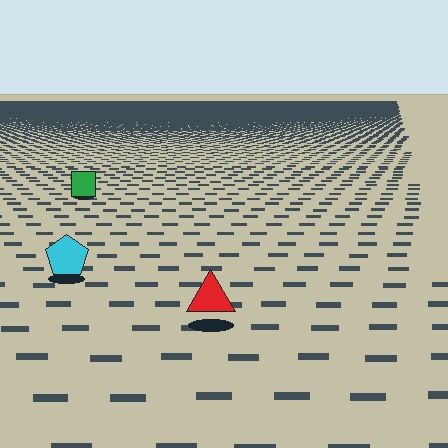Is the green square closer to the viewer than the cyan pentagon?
No. The cyan pentagon is closer — you can tell from the texture gradient: the ground texture is coarser near it.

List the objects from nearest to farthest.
From nearest to farthest: the red triangle, the cyan pentagon, the green square.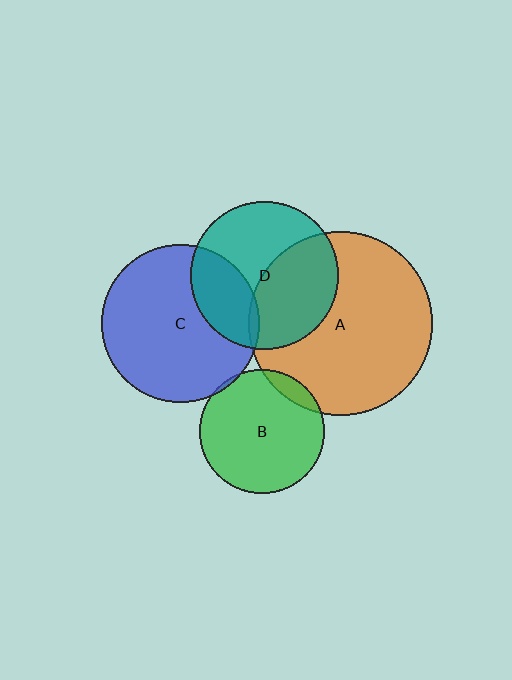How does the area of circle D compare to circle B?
Approximately 1.4 times.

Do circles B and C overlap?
Yes.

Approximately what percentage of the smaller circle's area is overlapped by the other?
Approximately 5%.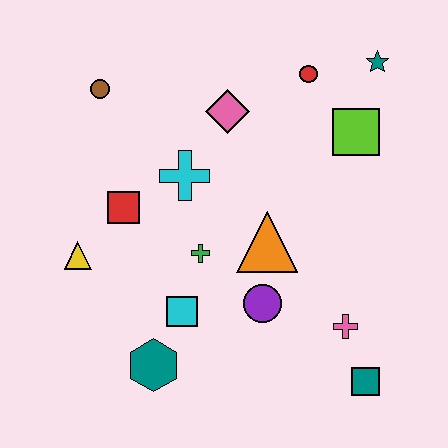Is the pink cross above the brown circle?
No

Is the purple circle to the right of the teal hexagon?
Yes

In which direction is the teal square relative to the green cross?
The teal square is to the right of the green cross.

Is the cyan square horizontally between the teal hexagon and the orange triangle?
Yes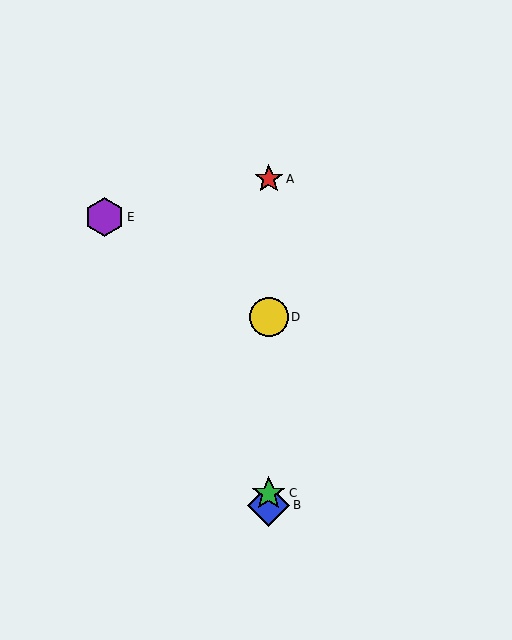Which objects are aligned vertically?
Objects A, B, C, D are aligned vertically.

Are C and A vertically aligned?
Yes, both are at x≈269.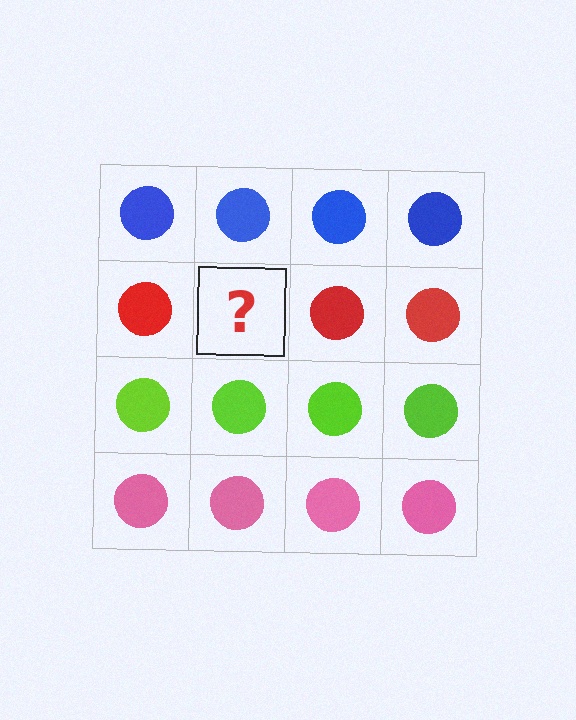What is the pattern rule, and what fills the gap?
The rule is that each row has a consistent color. The gap should be filled with a red circle.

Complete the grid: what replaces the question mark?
The question mark should be replaced with a red circle.